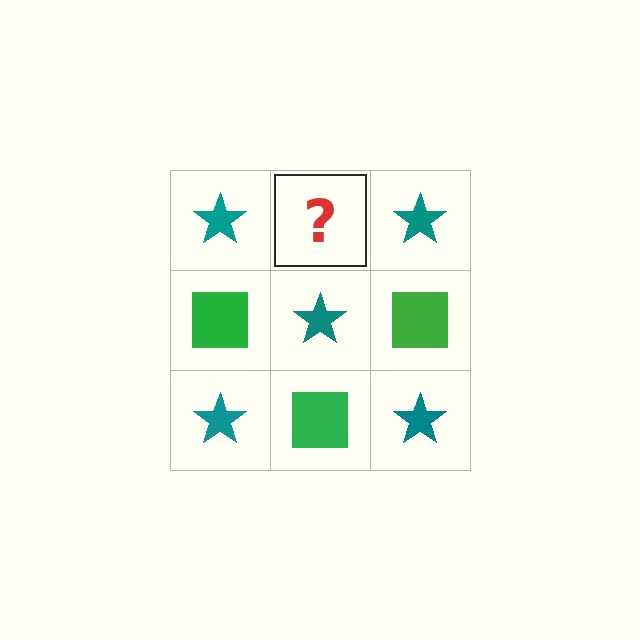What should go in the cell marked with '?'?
The missing cell should contain a green square.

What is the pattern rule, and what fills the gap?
The rule is that it alternates teal star and green square in a checkerboard pattern. The gap should be filled with a green square.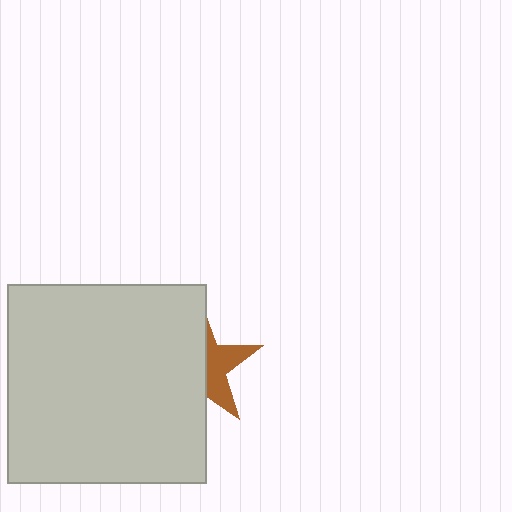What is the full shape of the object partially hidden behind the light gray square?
The partially hidden object is a brown star.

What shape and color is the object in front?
The object in front is a light gray square.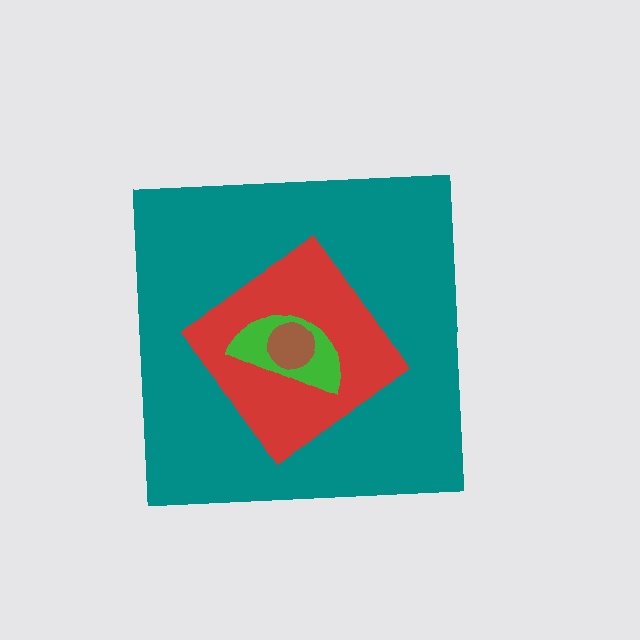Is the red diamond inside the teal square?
Yes.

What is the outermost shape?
The teal square.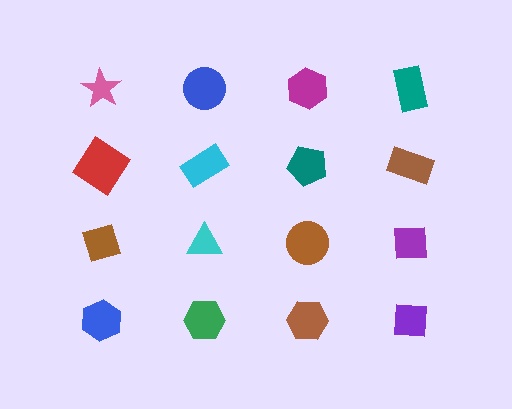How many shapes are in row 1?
4 shapes.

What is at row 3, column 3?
A brown circle.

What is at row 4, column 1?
A blue hexagon.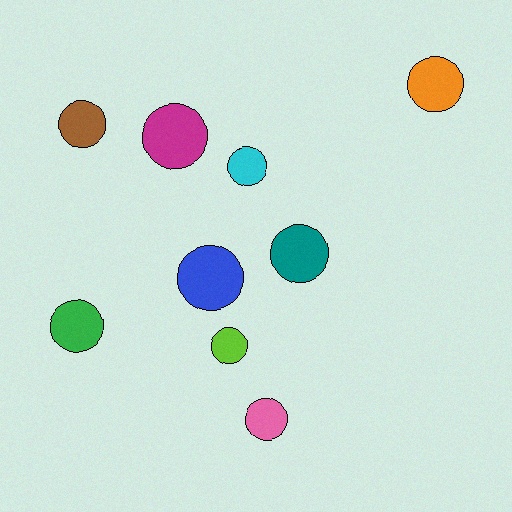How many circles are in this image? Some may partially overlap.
There are 9 circles.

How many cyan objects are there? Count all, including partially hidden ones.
There is 1 cyan object.